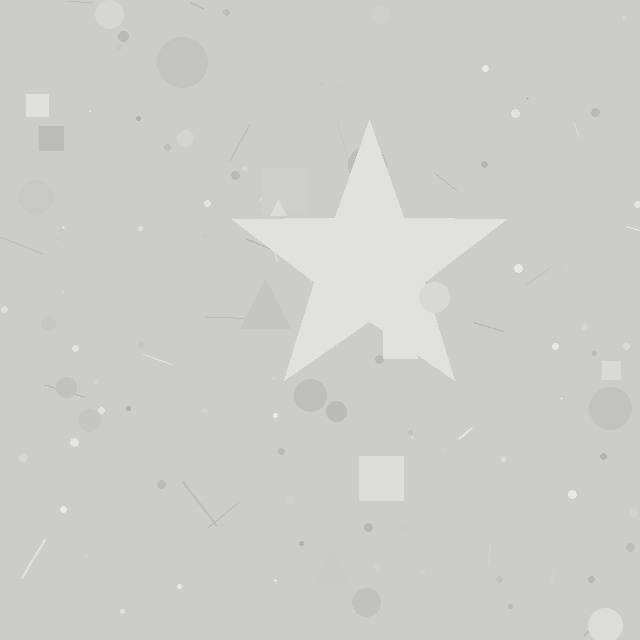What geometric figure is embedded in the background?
A star is embedded in the background.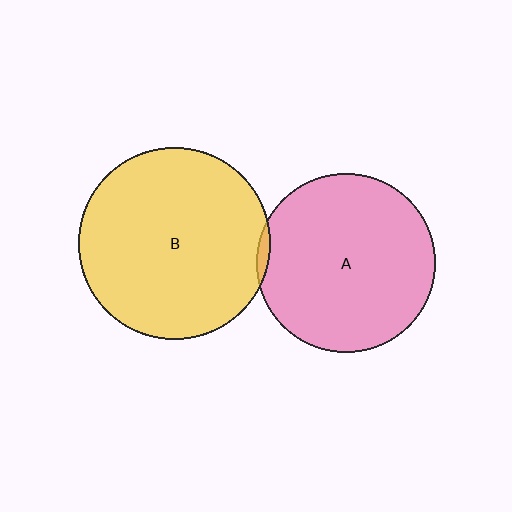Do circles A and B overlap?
Yes.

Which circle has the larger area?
Circle B (yellow).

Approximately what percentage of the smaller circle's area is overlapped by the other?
Approximately 5%.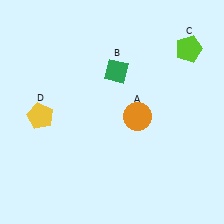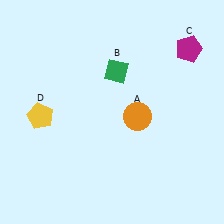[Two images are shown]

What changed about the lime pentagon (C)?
In Image 1, C is lime. In Image 2, it changed to magenta.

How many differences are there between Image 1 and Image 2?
There is 1 difference between the two images.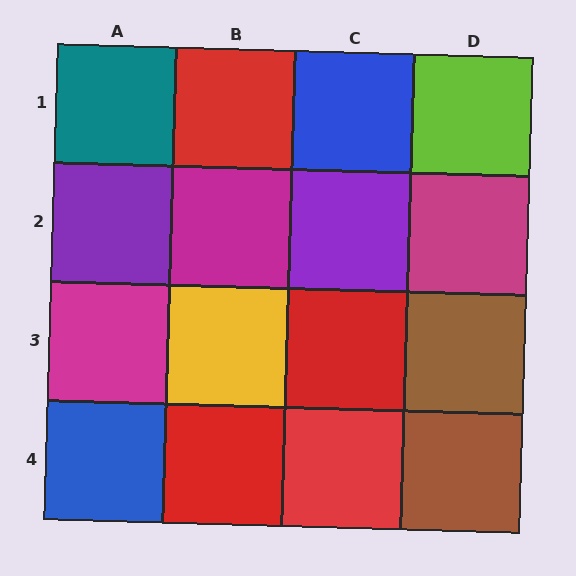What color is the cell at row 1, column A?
Teal.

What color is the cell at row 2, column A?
Purple.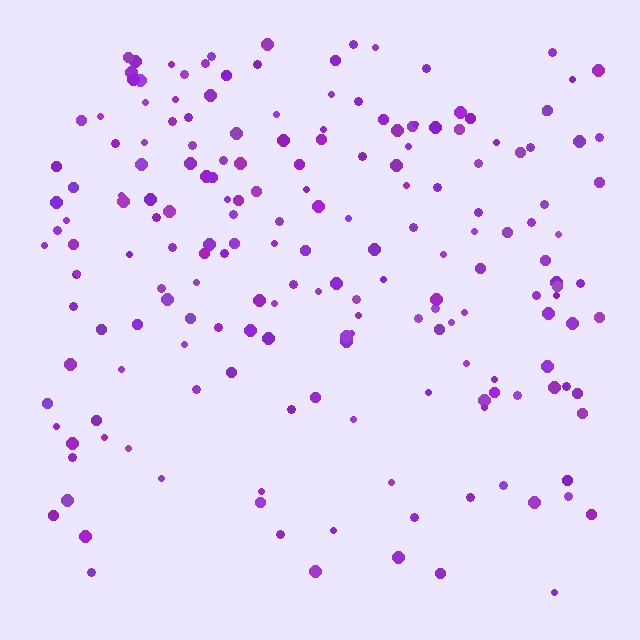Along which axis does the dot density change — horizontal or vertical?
Vertical.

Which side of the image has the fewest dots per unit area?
The bottom.